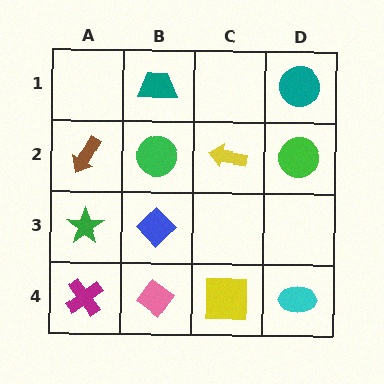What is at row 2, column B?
A green circle.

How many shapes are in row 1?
2 shapes.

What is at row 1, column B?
A teal trapezoid.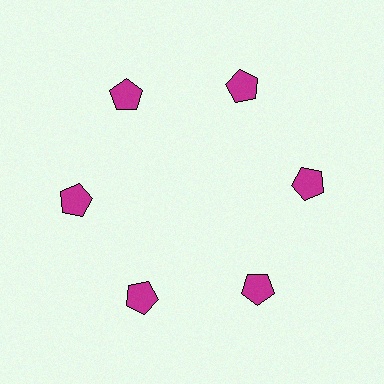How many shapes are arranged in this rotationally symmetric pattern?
There are 6 shapes, arranged in 6 groups of 1.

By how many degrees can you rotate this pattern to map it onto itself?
The pattern maps onto itself every 60 degrees of rotation.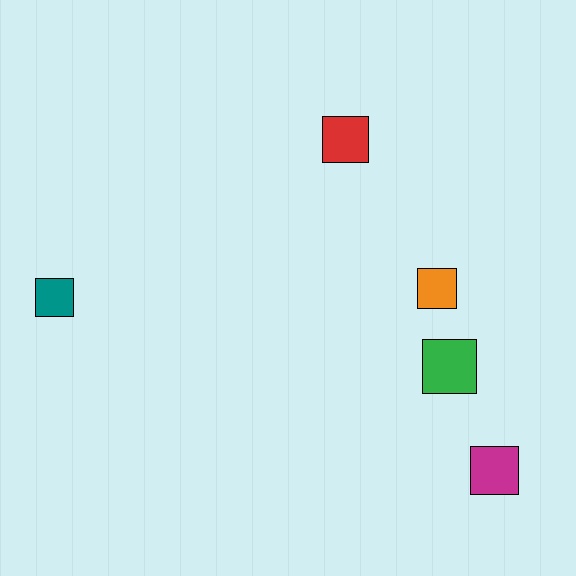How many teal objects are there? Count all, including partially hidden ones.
There is 1 teal object.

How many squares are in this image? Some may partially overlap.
There are 5 squares.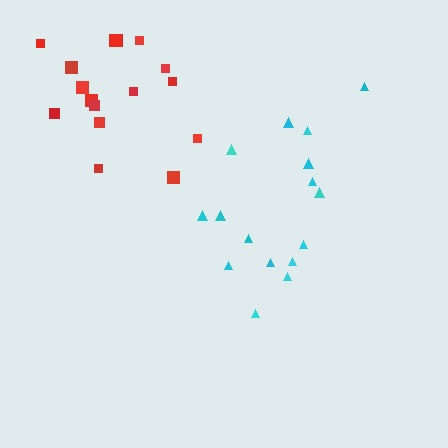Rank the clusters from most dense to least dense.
red, cyan.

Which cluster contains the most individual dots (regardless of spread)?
Cyan (17).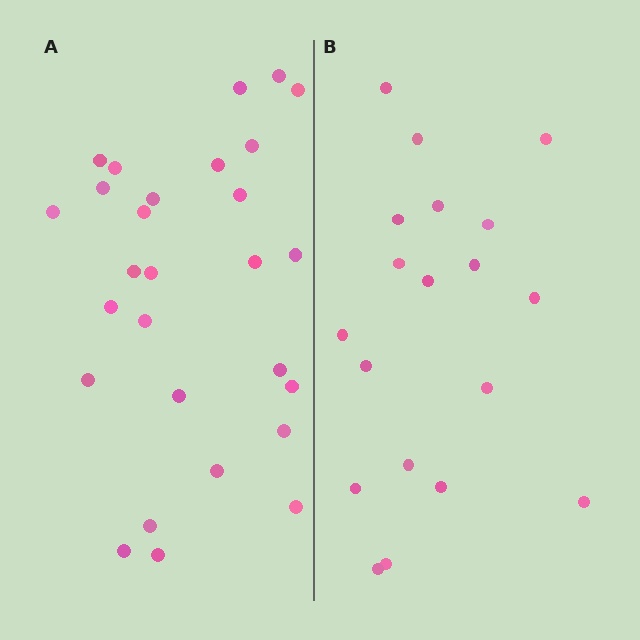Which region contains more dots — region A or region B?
Region A (the left region) has more dots.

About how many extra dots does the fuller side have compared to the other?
Region A has roughly 8 or so more dots than region B.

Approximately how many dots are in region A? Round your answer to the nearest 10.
About 30 dots. (The exact count is 28, which rounds to 30.)